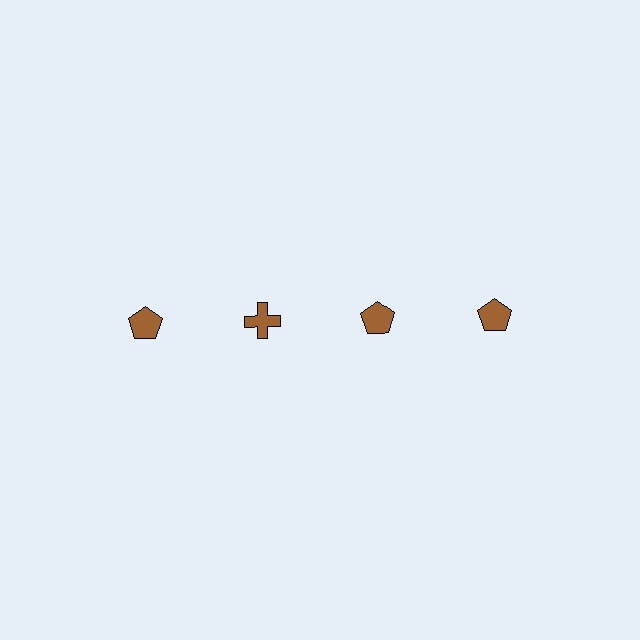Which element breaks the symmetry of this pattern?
The brown cross in the top row, second from left column breaks the symmetry. All other shapes are brown pentagons.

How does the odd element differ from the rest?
It has a different shape: cross instead of pentagon.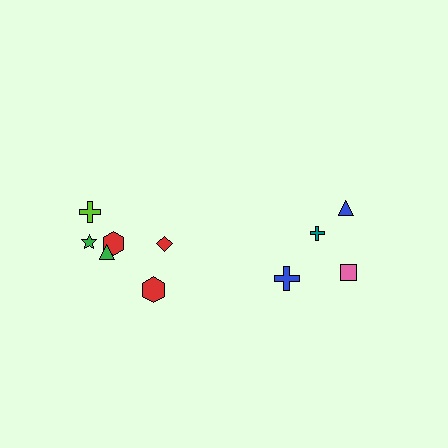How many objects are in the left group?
There are 6 objects.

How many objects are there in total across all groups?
There are 10 objects.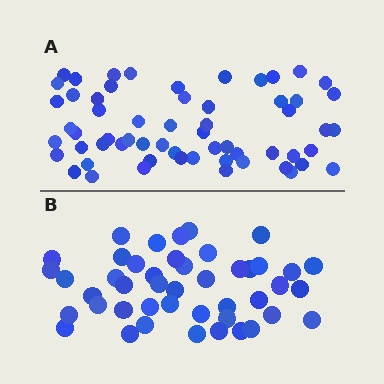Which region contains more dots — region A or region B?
Region A (the top region) has more dots.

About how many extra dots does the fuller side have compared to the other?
Region A has approximately 15 more dots than region B.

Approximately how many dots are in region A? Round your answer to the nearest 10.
About 60 dots.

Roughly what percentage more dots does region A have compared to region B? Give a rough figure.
About 35% more.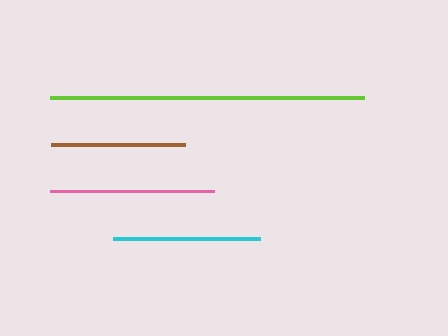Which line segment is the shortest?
The brown line is the shortest at approximately 134 pixels.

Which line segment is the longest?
The lime line is the longest at approximately 314 pixels.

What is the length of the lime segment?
The lime segment is approximately 314 pixels long.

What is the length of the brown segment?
The brown segment is approximately 134 pixels long.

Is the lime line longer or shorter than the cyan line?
The lime line is longer than the cyan line.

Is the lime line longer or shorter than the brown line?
The lime line is longer than the brown line.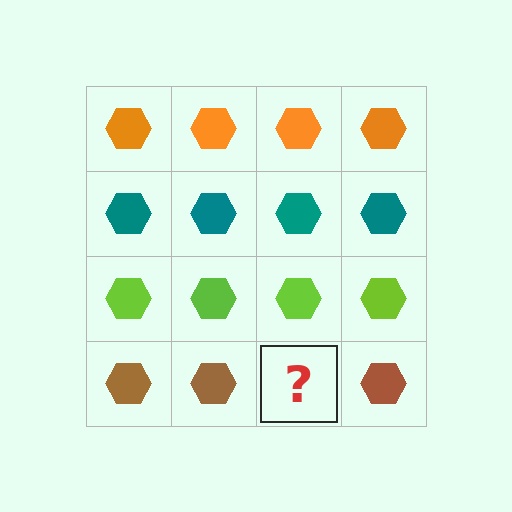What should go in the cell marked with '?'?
The missing cell should contain a brown hexagon.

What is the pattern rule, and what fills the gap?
The rule is that each row has a consistent color. The gap should be filled with a brown hexagon.